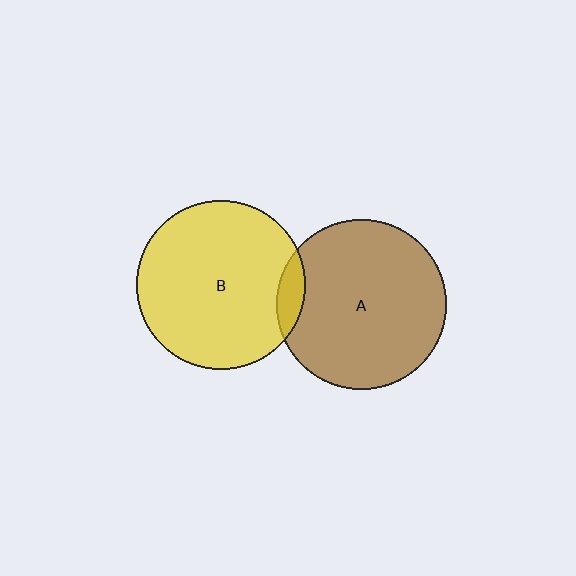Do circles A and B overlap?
Yes.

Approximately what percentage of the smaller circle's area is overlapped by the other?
Approximately 10%.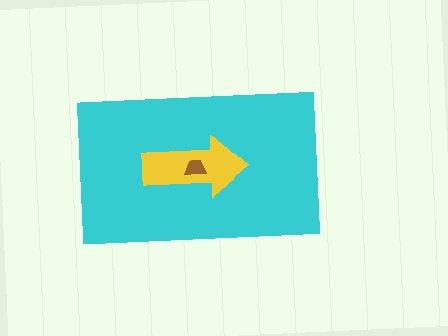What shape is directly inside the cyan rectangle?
The yellow arrow.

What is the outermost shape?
The cyan rectangle.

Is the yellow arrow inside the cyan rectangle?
Yes.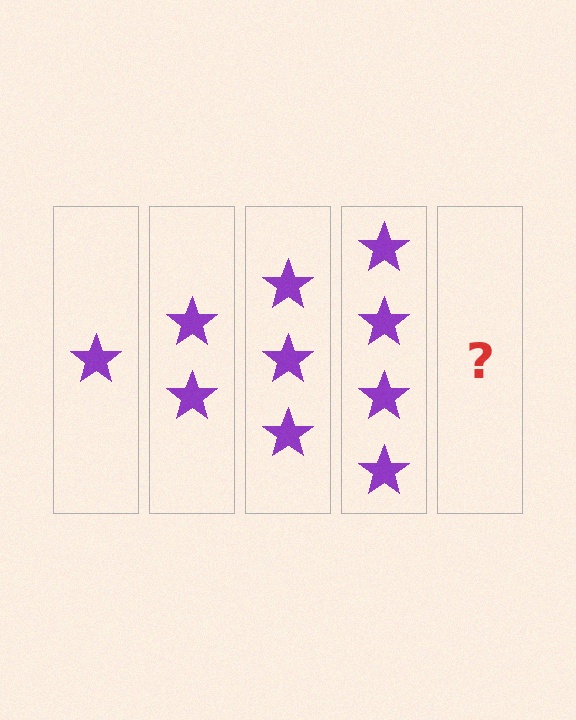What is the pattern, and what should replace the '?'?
The pattern is that each step adds one more star. The '?' should be 5 stars.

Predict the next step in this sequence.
The next step is 5 stars.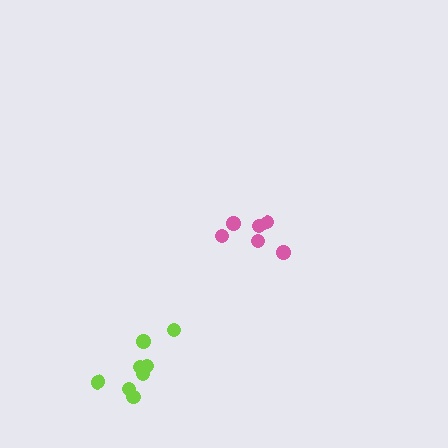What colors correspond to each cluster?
The clusters are colored: pink, lime.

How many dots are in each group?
Group 1: 6 dots, Group 2: 8 dots (14 total).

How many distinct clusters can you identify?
There are 2 distinct clusters.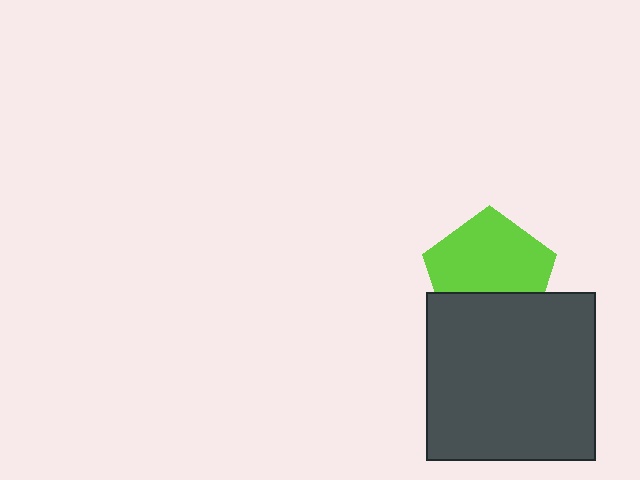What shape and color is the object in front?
The object in front is a dark gray square.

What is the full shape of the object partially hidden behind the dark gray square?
The partially hidden object is a lime pentagon.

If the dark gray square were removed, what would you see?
You would see the complete lime pentagon.